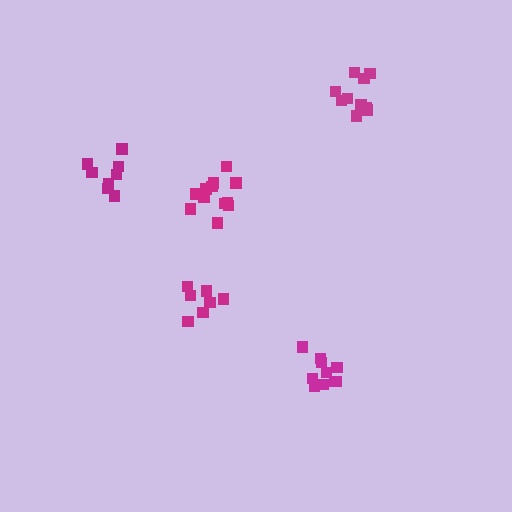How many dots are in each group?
Group 1: 12 dots, Group 2: 7 dots, Group 3: 10 dots, Group 4: 8 dots, Group 5: 10 dots (47 total).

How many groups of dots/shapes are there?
There are 5 groups.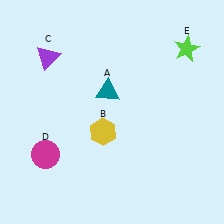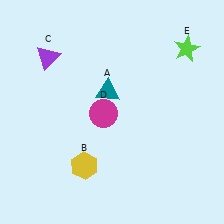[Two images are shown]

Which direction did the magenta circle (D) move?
The magenta circle (D) moved right.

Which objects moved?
The objects that moved are: the yellow hexagon (B), the magenta circle (D).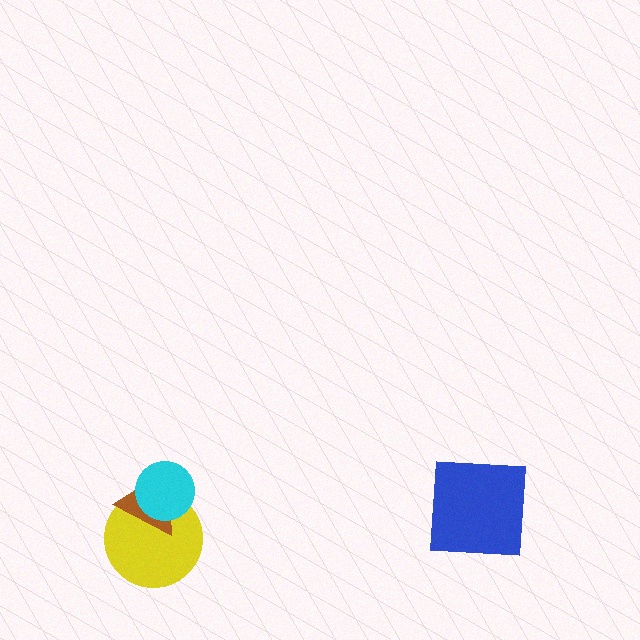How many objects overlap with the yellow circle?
2 objects overlap with the yellow circle.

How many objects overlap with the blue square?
0 objects overlap with the blue square.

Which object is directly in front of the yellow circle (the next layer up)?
The brown triangle is directly in front of the yellow circle.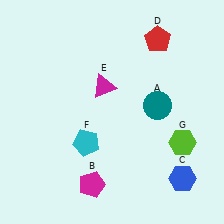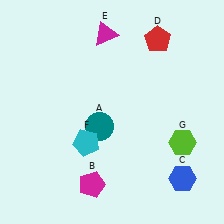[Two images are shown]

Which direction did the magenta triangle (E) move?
The magenta triangle (E) moved up.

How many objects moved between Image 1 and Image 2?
2 objects moved between the two images.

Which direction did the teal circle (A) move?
The teal circle (A) moved left.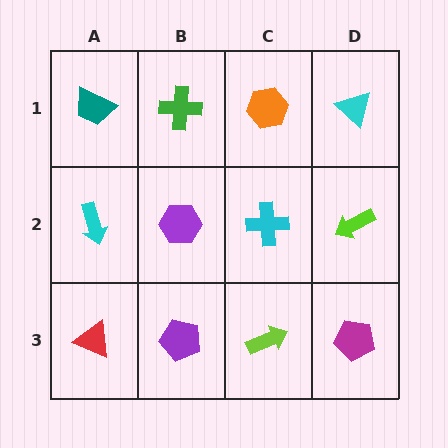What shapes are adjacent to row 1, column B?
A purple hexagon (row 2, column B), a teal trapezoid (row 1, column A), an orange hexagon (row 1, column C).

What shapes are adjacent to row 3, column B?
A purple hexagon (row 2, column B), a red triangle (row 3, column A), a lime arrow (row 3, column C).